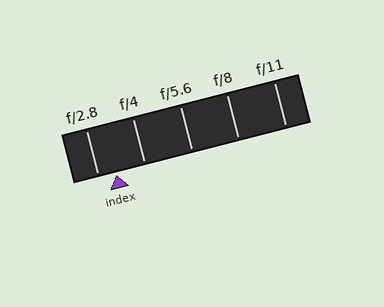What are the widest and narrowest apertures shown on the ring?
The widest aperture shown is f/2.8 and the narrowest is f/11.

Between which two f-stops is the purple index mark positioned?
The index mark is between f/2.8 and f/4.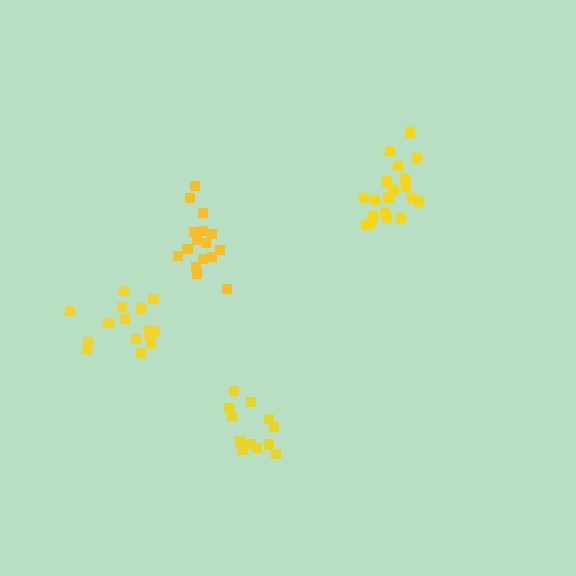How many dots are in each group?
Group 1: 15 dots, Group 2: 16 dots, Group 3: 14 dots, Group 4: 20 dots (65 total).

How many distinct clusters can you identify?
There are 4 distinct clusters.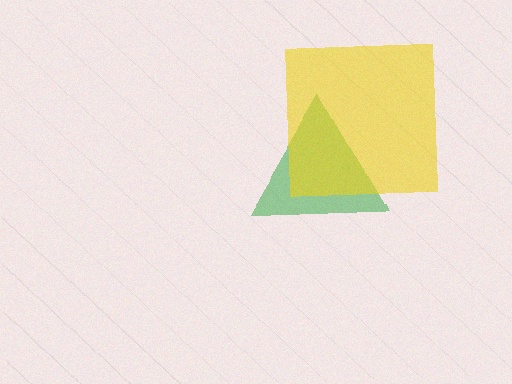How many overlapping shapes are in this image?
There are 2 overlapping shapes in the image.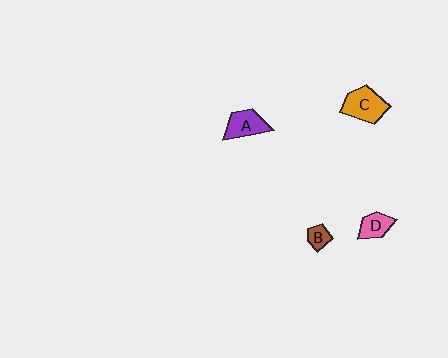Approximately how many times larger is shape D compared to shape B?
Approximately 1.5 times.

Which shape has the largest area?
Shape C (orange).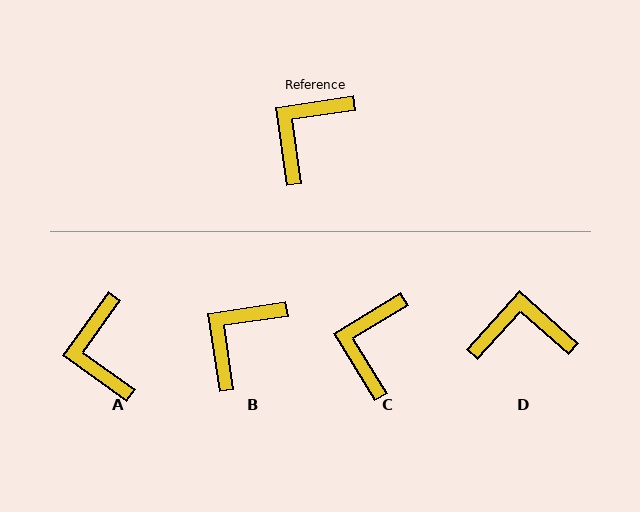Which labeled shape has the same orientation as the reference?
B.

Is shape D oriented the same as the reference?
No, it is off by about 50 degrees.